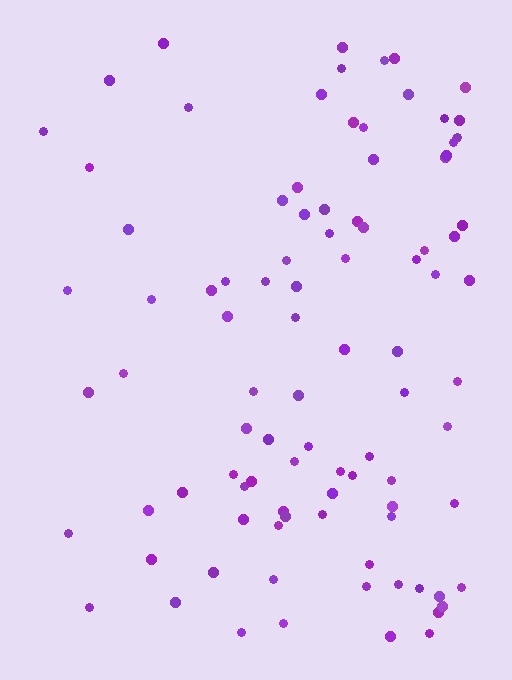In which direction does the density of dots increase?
From left to right, with the right side densest.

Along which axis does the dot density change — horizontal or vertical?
Horizontal.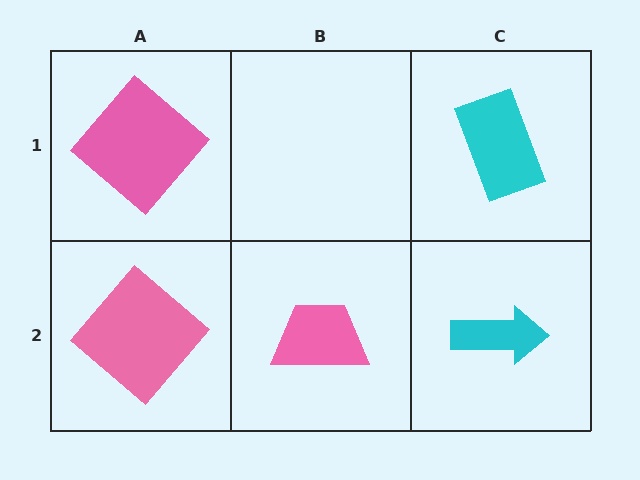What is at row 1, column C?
A cyan rectangle.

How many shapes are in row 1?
2 shapes.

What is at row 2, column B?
A pink trapezoid.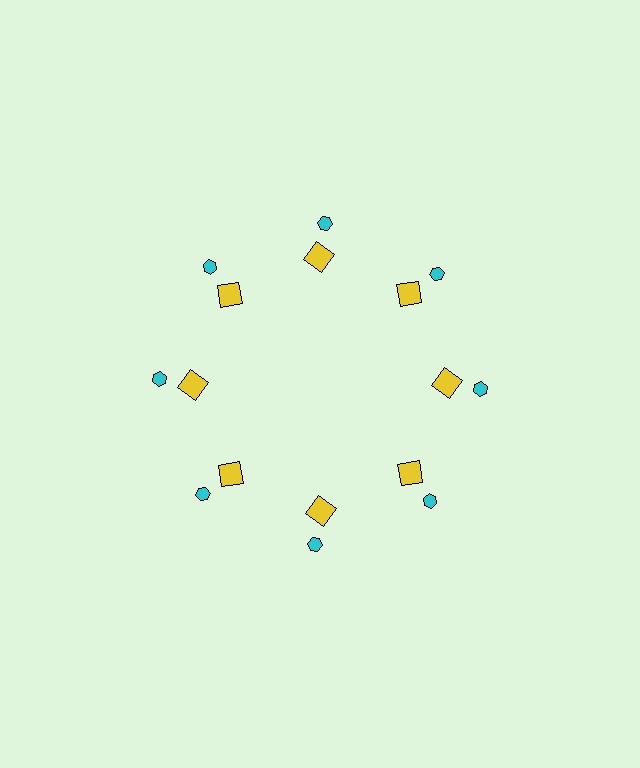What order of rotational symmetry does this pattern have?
This pattern has 8-fold rotational symmetry.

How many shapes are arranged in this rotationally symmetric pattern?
There are 16 shapes, arranged in 8 groups of 2.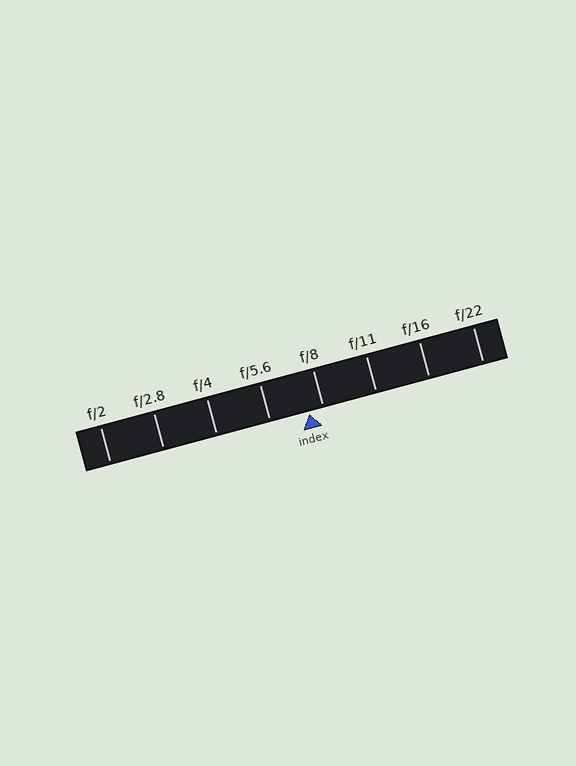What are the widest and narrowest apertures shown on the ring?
The widest aperture shown is f/2 and the narrowest is f/22.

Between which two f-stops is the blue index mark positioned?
The index mark is between f/5.6 and f/8.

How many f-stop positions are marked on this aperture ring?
There are 8 f-stop positions marked.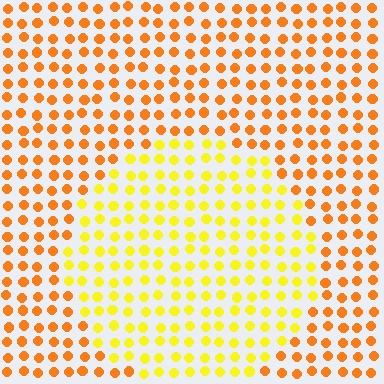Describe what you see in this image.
The image is filled with small orange elements in a uniform arrangement. A circle-shaped region is visible where the elements are tinted to a slightly different hue, forming a subtle color boundary.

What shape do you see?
I see a circle.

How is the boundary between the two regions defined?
The boundary is defined purely by a slight shift in hue (about 33 degrees). Spacing, size, and orientation are identical on both sides.